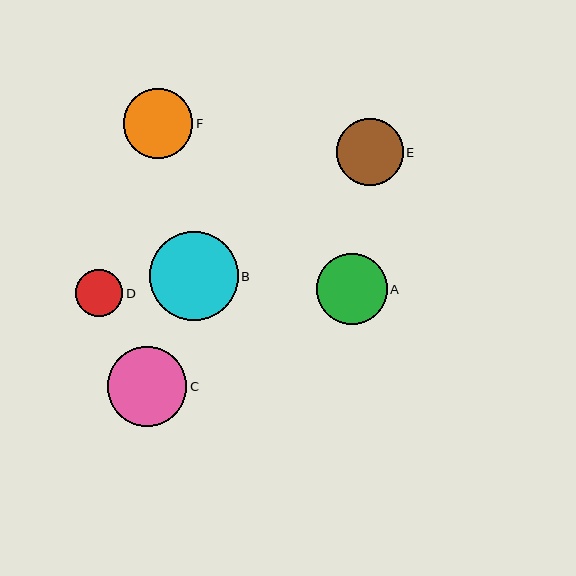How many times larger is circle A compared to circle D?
Circle A is approximately 1.5 times the size of circle D.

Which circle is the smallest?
Circle D is the smallest with a size of approximately 47 pixels.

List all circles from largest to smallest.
From largest to smallest: B, C, A, F, E, D.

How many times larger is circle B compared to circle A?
Circle B is approximately 1.3 times the size of circle A.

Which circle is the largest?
Circle B is the largest with a size of approximately 89 pixels.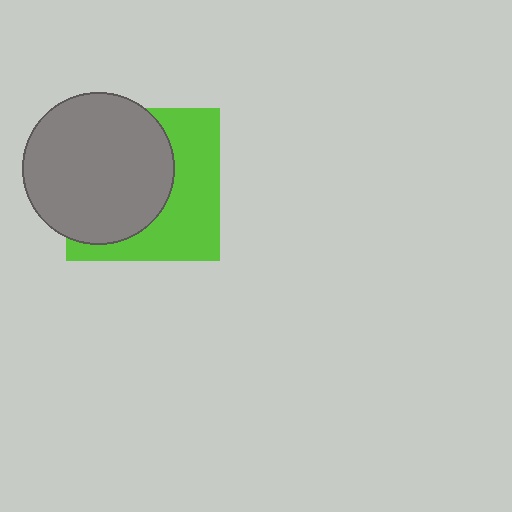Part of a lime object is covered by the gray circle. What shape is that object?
It is a square.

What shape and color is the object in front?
The object in front is a gray circle.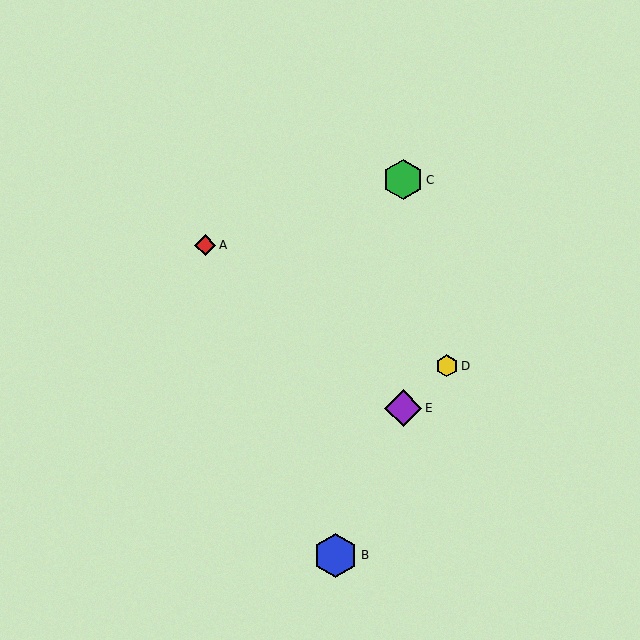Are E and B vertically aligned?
No, E is at x≈403 and B is at x≈336.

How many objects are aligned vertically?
2 objects (C, E) are aligned vertically.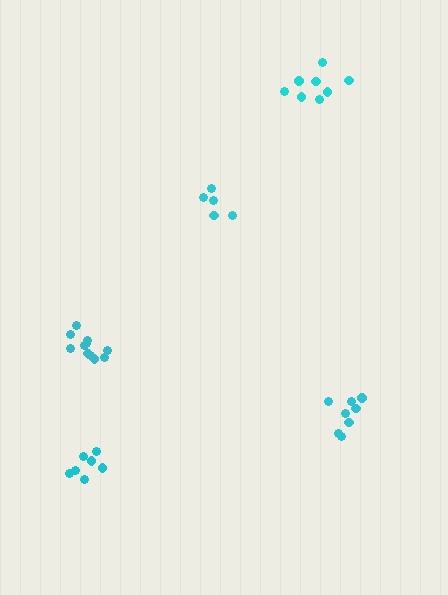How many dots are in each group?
Group 1: 8 dots, Group 2: 11 dots, Group 3: 8 dots, Group 4: 5 dots, Group 5: 7 dots (39 total).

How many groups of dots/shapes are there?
There are 5 groups.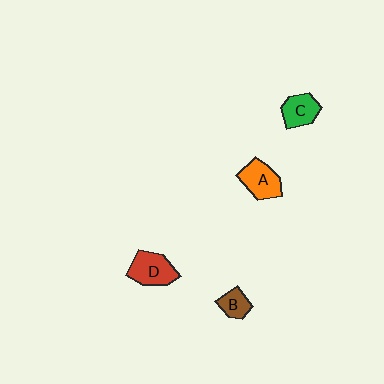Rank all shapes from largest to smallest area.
From largest to smallest: D (red), A (orange), C (green), B (brown).